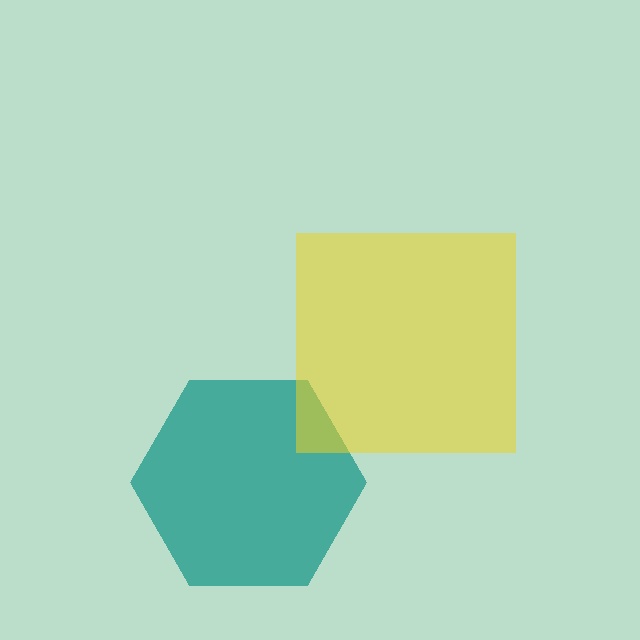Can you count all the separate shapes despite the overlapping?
Yes, there are 2 separate shapes.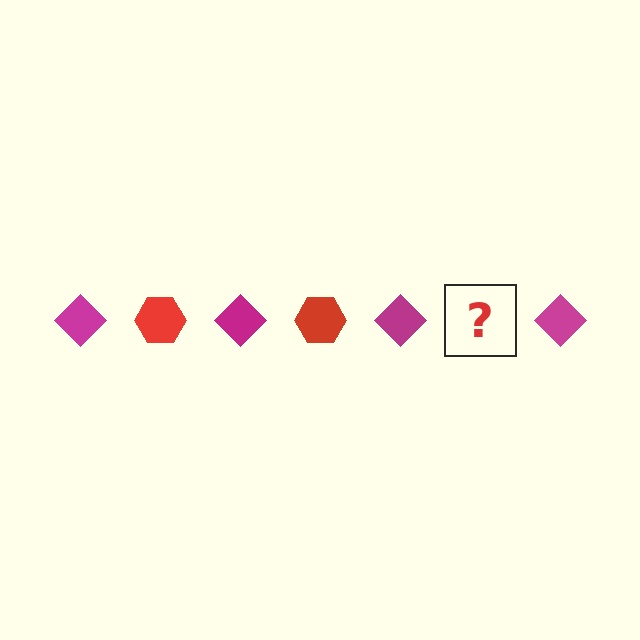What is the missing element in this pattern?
The missing element is a red hexagon.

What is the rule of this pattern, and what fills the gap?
The rule is that the pattern alternates between magenta diamond and red hexagon. The gap should be filled with a red hexagon.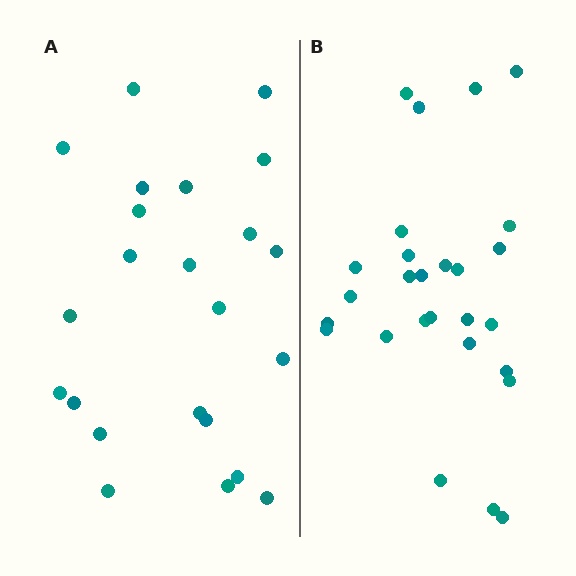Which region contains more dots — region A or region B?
Region B (the right region) has more dots.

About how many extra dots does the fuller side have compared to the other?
Region B has about 4 more dots than region A.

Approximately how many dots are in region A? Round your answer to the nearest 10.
About 20 dots. (The exact count is 23, which rounds to 20.)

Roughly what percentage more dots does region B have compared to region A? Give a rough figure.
About 15% more.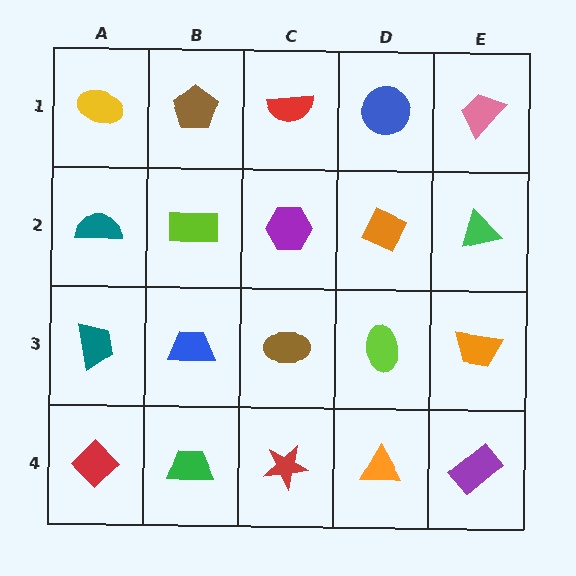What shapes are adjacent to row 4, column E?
An orange trapezoid (row 3, column E), an orange triangle (row 4, column D).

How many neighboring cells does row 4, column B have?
3.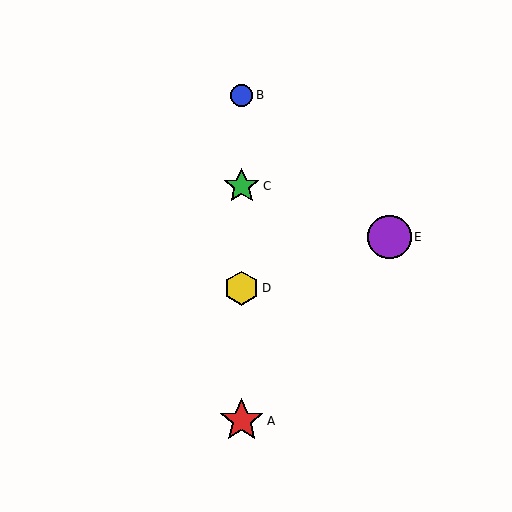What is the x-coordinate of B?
Object B is at x≈242.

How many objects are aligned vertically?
4 objects (A, B, C, D) are aligned vertically.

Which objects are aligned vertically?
Objects A, B, C, D are aligned vertically.